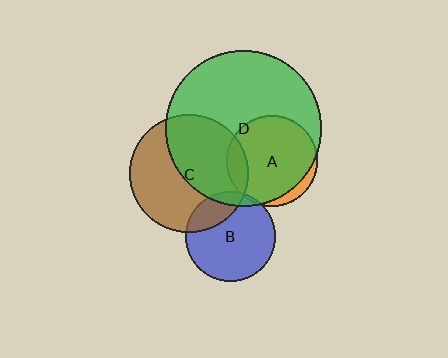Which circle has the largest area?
Circle D (green).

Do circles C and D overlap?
Yes.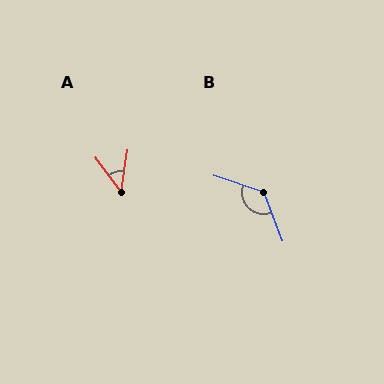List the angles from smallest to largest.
A (45°), B (129°).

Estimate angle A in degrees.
Approximately 45 degrees.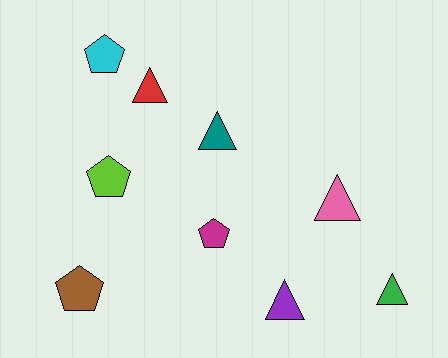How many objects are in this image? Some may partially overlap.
There are 9 objects.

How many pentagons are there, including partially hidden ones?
There are 4 pentagons.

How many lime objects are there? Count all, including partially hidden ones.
There is 1 lime object.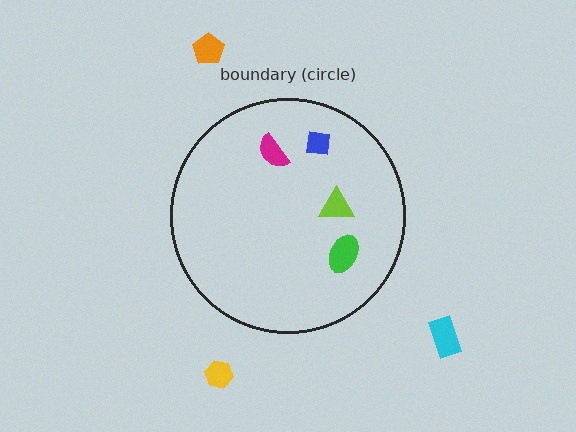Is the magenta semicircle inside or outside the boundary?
Inside.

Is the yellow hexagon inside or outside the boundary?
Outside.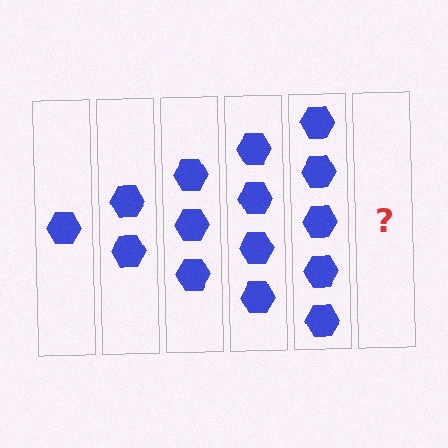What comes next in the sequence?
The next element should be 6 hexagons.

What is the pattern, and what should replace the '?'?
The pattern is that each step adds one more hexagon. The '?' should be 6 hexagons.